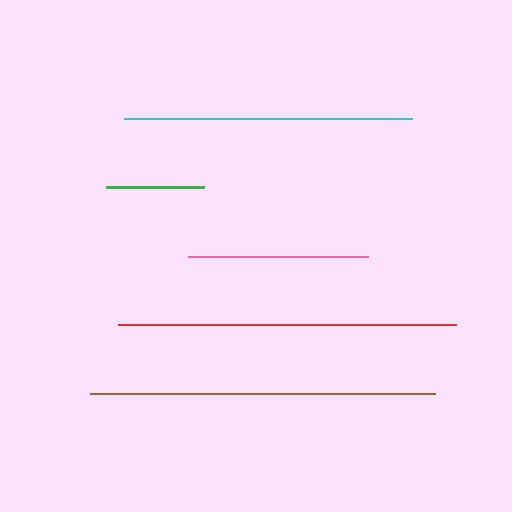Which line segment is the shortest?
The green line is the shortest at approximately 98 pixels.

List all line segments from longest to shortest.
From longest to shortest: brown, red, cyan, pink, green.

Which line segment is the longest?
The brown line is the longest at approximately 345 pixels.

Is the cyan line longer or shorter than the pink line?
The cyan line is longer than the pink line.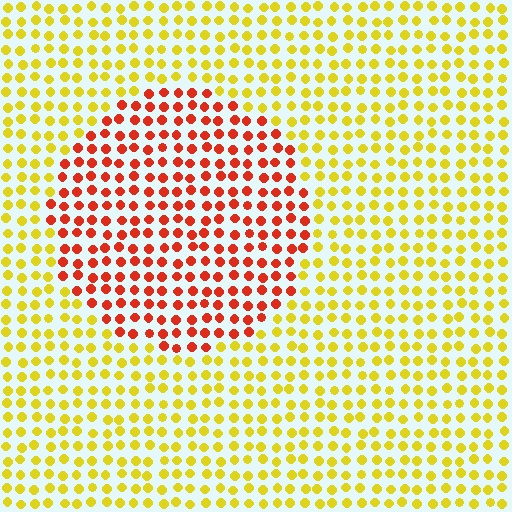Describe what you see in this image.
The image is filled with small yellow elements in a uniform arrangement. A circle-shaped region is visible where the elements are tinted to a slightly different hue, forming a subtle color boundary.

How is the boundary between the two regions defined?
The boundary is defined purely by a slight shift in hue (about 52 degrees). Spacing, size, and orientation are identical on both sides.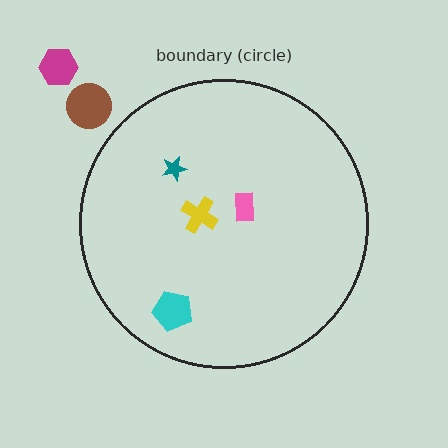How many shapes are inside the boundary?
4 inside, 2 outside.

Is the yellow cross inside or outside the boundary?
Inside.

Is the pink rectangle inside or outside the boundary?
Inside.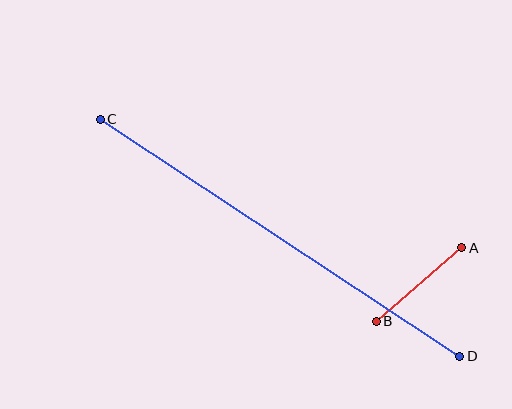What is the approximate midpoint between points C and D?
The midpoint is at approximately (280, 238) pixels.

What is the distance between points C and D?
The distance is approximately 431 pixels.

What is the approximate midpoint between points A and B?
The midpoint is at approximately (419, 285) pixels.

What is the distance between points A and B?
The distance is approximately 113 pixels.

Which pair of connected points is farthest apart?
Points C and D are farthest apart.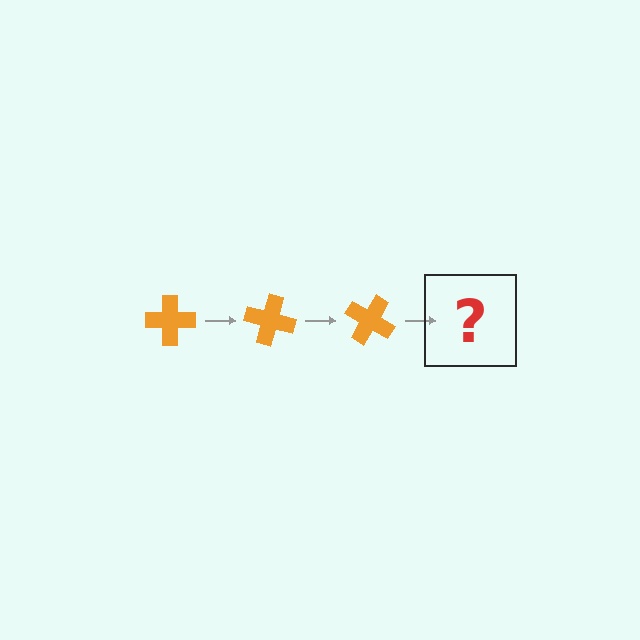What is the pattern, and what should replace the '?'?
The pattern is that the cross rotates 15 degrees each step. The '?' should be an orange cross rotated 45 degrees.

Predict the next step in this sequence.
The next step is an orange cross rotated 45 degrees.